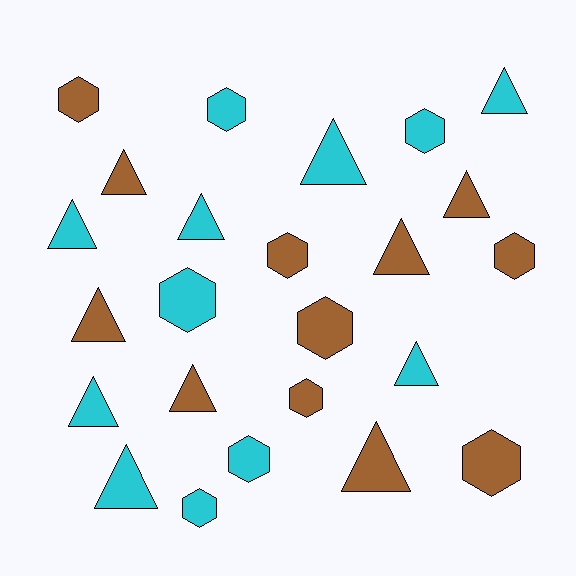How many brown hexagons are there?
There are 6 brown hexagons.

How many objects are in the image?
There are 24 objects.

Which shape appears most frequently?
Triangle, with 13 objects.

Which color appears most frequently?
Cyan, with 12 objects.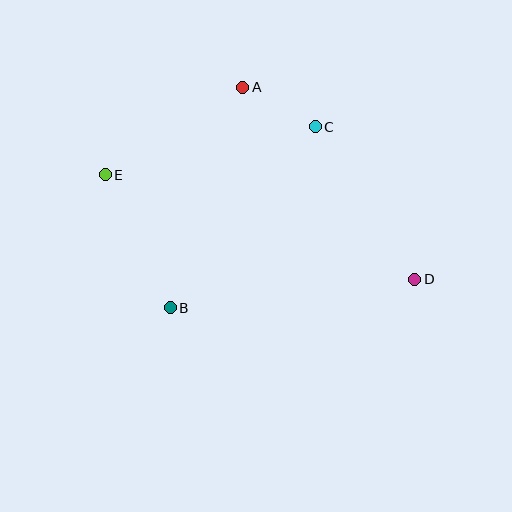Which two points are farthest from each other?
Points D and E are farthest from each other.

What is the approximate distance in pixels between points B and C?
The distance between B and C is approximately 232 pixels.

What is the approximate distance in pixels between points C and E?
The distance between C and E is approximately 216 pixels.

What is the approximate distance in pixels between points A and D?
The distance between A and D is approximately 258 pixels.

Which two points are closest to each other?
Points A and C are closest to each other.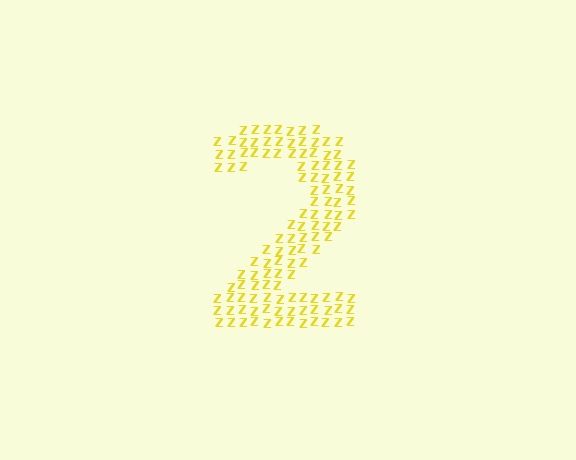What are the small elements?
The small elements are letter Z's.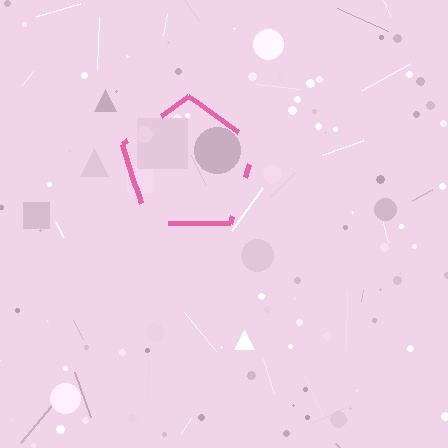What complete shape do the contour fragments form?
The contour fragments form a pentagon.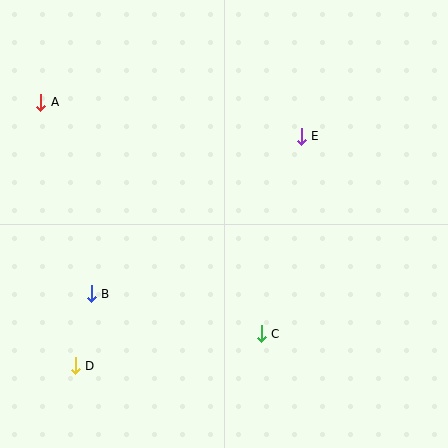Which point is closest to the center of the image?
Point C at (261, 334) is closest to the center.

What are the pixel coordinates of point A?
Point A is at (41, 102).